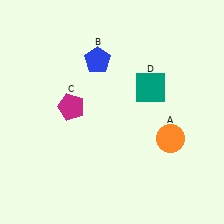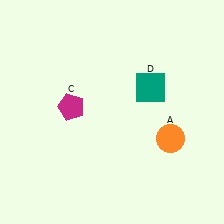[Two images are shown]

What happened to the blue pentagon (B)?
The blue pentagon (B) was removed in Image 2. It was in the top-left area of Image 1.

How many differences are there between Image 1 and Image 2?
There is 1 difference between the two images.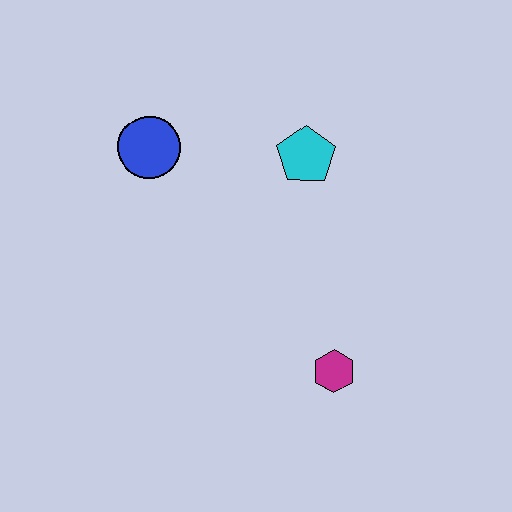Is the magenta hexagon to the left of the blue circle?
No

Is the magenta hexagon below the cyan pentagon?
Yes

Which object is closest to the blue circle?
The cyan pentagon is closest to the blue circle.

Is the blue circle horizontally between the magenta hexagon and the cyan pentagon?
No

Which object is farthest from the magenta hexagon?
The blue circle is farthest from the magenta hexagon.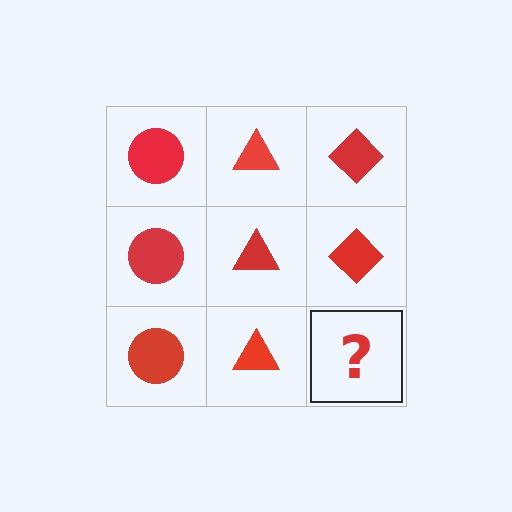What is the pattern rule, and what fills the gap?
The rule is that each column has a consistent shape. The gap should be filled with a red diamond.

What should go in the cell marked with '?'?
The missing cell should contain a red diamond.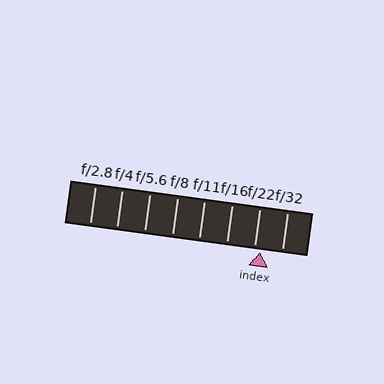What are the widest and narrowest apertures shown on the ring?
The widest aperture shown is f/2.8 and the narrowest is f/32.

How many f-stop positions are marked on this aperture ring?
There are 8 f-stop positions marked.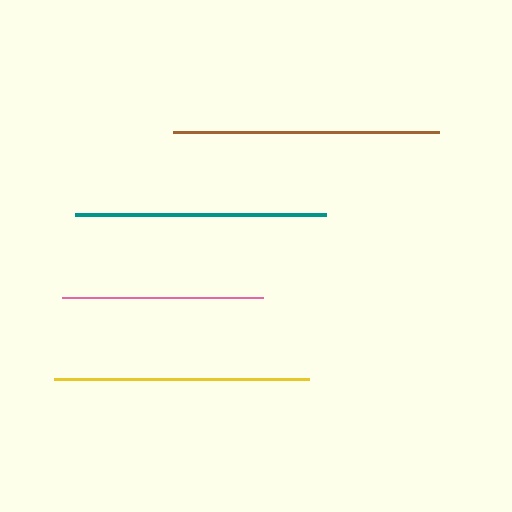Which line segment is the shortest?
The pink line is the shortest at approximately 201 pixels.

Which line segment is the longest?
The brown line is the longest at approximately 266 pixels.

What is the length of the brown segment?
The brown segment is approximately 266 pixels long.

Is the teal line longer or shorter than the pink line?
The teal line is longer than the pink line.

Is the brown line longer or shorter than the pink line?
The brown line is longer than the pink line.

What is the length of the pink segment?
The pink segment is approximately 201 pixels long.